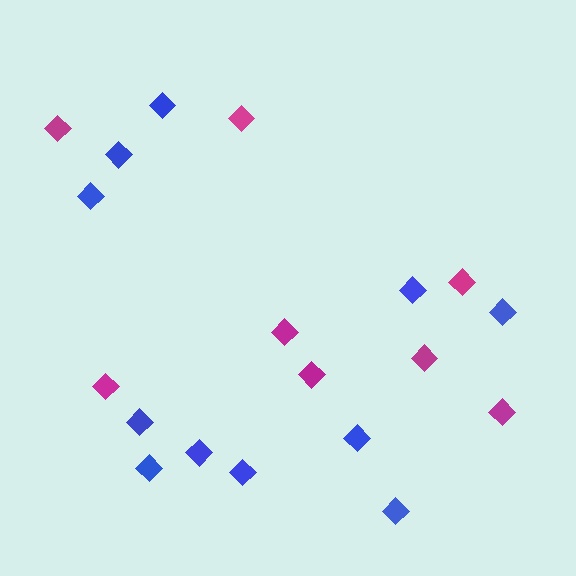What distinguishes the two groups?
There are 2 groups: one group of blue diamonds (11) and one group of magenta diamonds (8).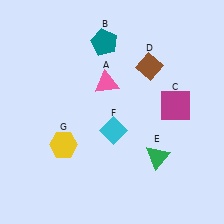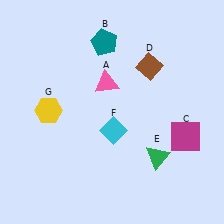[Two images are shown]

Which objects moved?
The objects that moved are: the magenta square (C), the yellow hexagon (G).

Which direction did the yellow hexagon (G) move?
The yellow hexagon (G) moved up.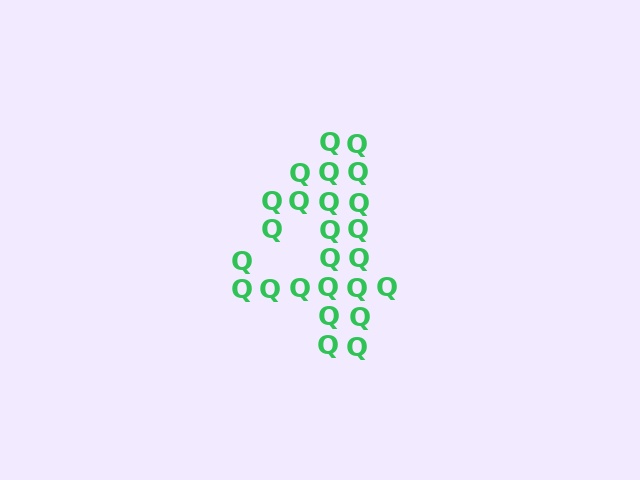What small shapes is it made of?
It is made of small letter Q's.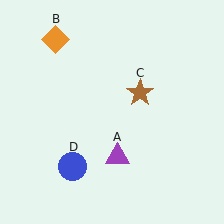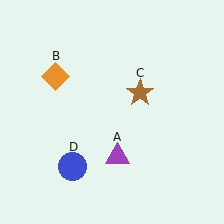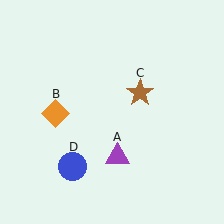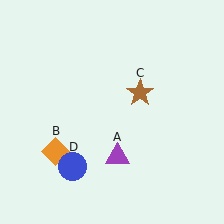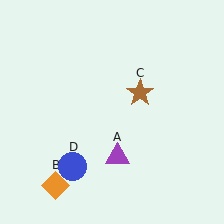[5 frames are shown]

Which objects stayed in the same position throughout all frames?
Purple triangle (object A) and brown star (object C) and blue circle (object D) remained stationary.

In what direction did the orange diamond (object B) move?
The orange diamond (object B) moved down.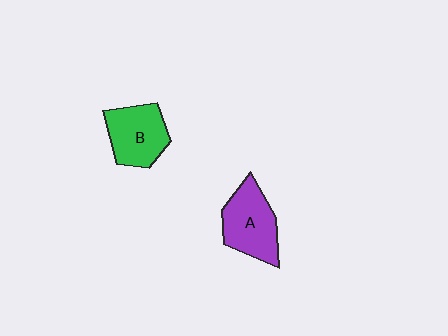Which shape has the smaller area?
Shape B (green).